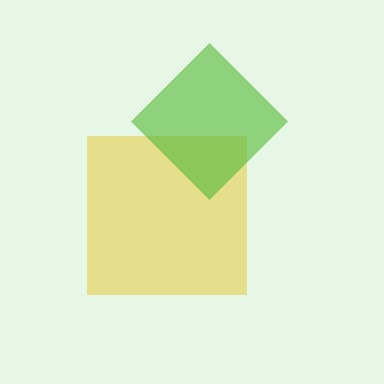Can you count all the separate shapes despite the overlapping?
Yes, there are 2 separate shapes.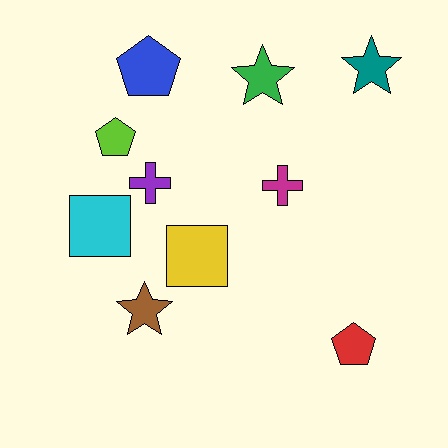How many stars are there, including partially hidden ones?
There are 3 stars.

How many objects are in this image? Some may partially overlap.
There are 10 objects.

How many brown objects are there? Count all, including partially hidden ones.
There is 1 brown object.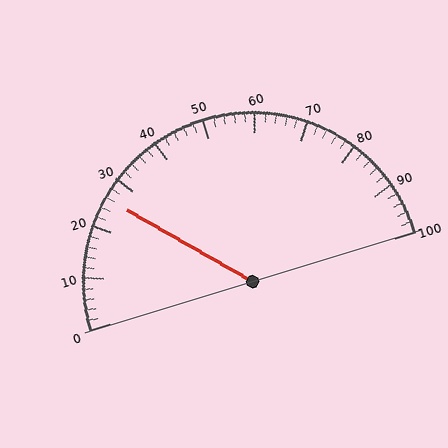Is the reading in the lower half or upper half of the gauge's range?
The reading is in the lower half of the range (0 to 100).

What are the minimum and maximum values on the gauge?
The gauge ranges from 0 to 100.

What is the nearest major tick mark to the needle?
The nearest major tick mark is 30.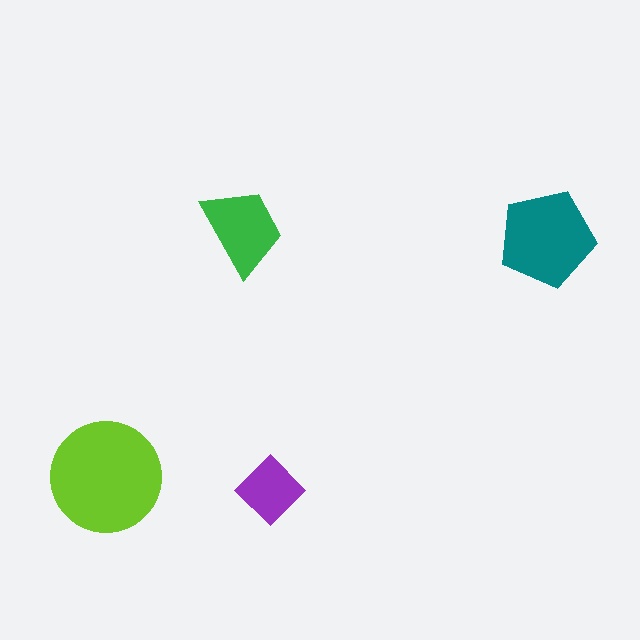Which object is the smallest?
The purple diamond.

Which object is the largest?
The lime circle.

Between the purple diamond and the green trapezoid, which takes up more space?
The green trapezoid.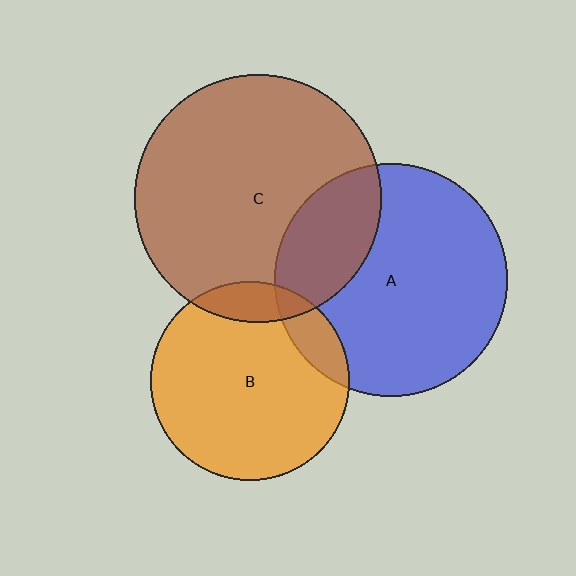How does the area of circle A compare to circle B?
Approximately 1.4 times.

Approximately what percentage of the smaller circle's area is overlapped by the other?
Approximately 10%.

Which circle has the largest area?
Circle C (brown).